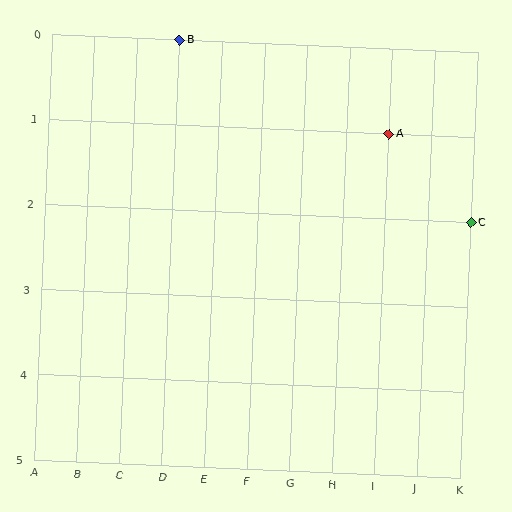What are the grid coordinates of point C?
Point C is at grid coordinates (K, 2).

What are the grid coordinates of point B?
Point B is at grid coordinates (D, 0).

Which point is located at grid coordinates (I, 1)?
Point A is at (I, 1).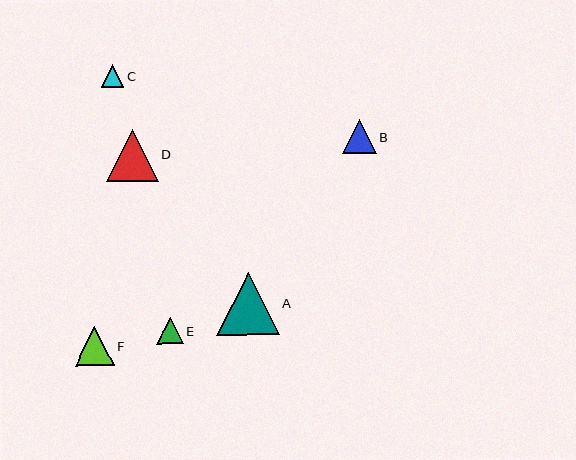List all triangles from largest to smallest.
From largest to smallest: A, D, F, B, E, C.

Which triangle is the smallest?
Triangle C is the smallest with a size of approximately 23 pixels.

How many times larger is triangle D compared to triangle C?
Triangle D is approximately 2.3 times the size of triangle C.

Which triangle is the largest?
Triangle A is the largest with a size of approximately 62 pixels.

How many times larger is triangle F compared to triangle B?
Triangle F is approximately 1.2 times the size of triangle B.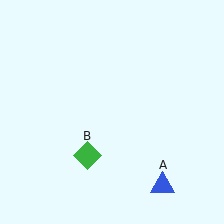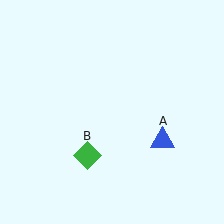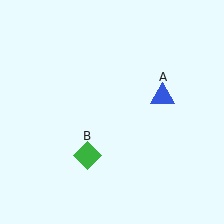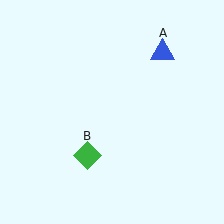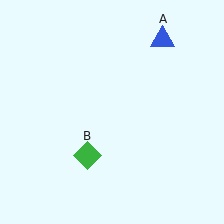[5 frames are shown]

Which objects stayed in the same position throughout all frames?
Green diamond (object B) remained stationary.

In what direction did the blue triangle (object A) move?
The blue triangle (object A) moved up.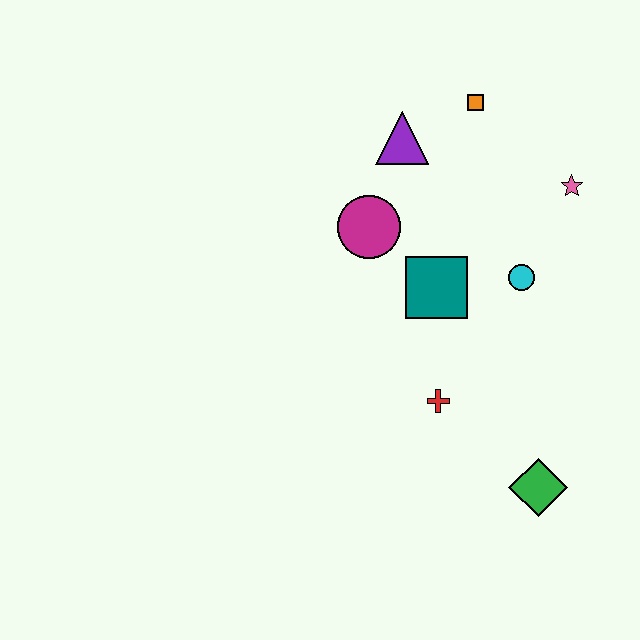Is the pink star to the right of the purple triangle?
Yes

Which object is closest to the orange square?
The purple triangle is closest to the orange square.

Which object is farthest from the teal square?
The green diamond is farthest from the teal square.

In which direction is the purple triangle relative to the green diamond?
The purple triangle is above the green diamond.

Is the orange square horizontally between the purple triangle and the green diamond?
Yes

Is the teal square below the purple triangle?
Yes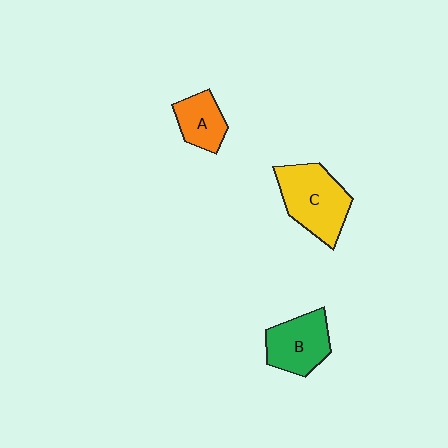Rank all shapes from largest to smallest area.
From largest to smallest: C (yellow), B (green), A (orange).